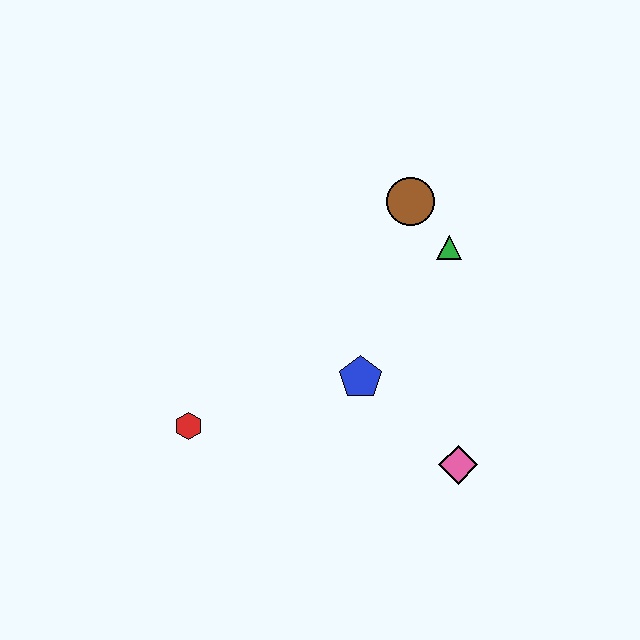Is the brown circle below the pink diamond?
No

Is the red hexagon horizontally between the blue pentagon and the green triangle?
No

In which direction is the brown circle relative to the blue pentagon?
The brown circle is above the blue pentagon.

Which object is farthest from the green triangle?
The red hexagon is farthest from the green triangle.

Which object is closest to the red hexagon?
The blue pentagon is closest to the red hexagon.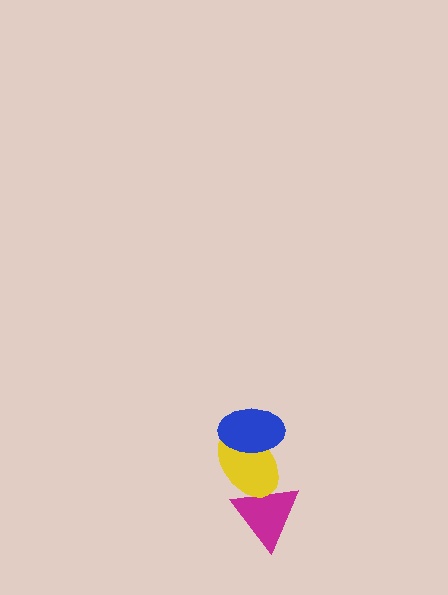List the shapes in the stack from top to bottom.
From top to bottom: the blue ellipse, the yellow ellipse, the magenta triangle.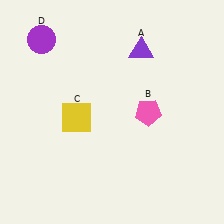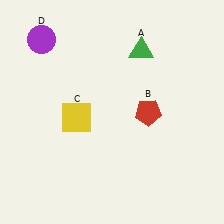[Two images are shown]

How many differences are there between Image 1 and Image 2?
There are 2 differences between the two images.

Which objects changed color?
A changed from purple to green. B changed from pink to red.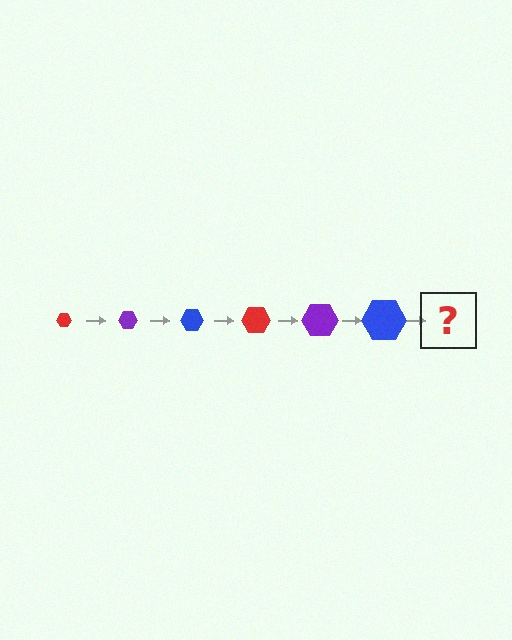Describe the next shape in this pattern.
It should be a red hexagon, larger than the previous one.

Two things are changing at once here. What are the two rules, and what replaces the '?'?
The two rules are that the hexagon grows larger each step and the color cycles through red, purple, and blue. The '?' should be a red hexagon, larger than the previous one.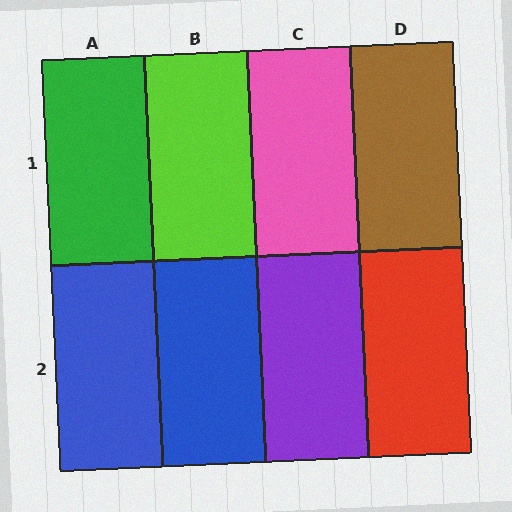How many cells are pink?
1 cell is pink.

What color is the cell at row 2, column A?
Blue.